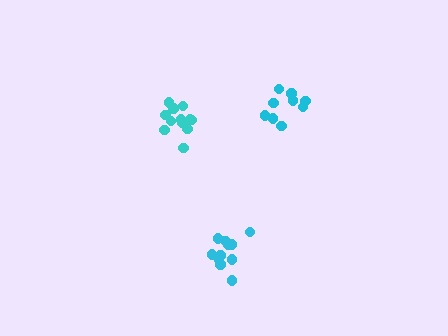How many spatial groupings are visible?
There are 3 spatial groupings.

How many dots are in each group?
Group 1: 9 dots, Group 2: 12 dots, Group 3: 11 dots (32 total).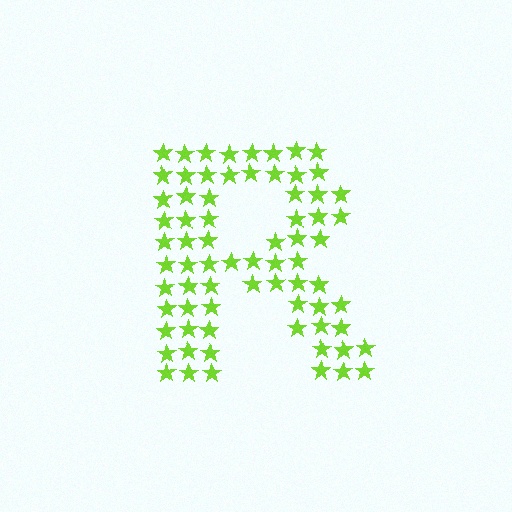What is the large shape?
The large shape is the letter R.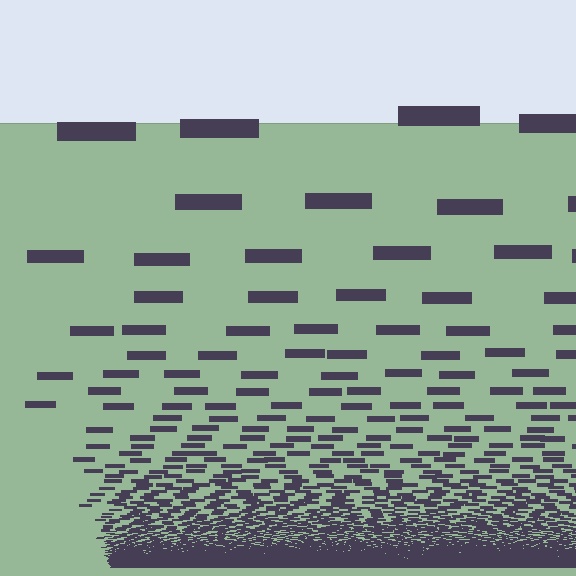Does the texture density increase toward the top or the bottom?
Density increases toward the bottom.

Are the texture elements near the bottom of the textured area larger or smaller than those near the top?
Smaller. The gradient is inverted — elements near the bottom are smaller and denser.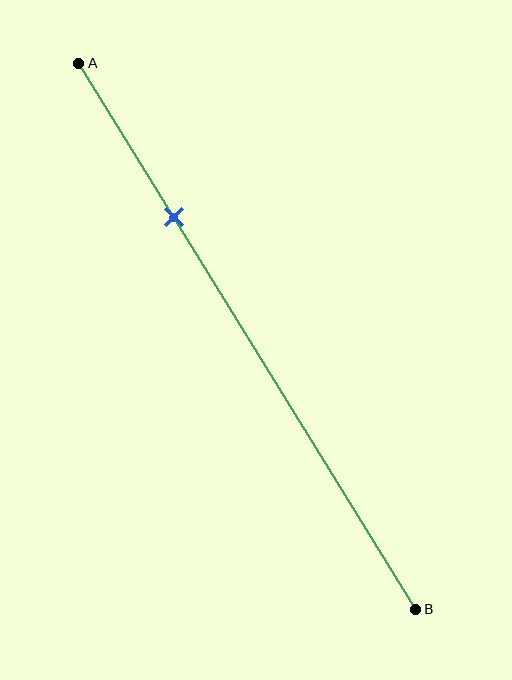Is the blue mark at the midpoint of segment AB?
No, the mark is at about 30% from A, not at the 50% midpoint.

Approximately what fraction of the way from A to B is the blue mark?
The blue mark is approximately 30% of the way from A to B.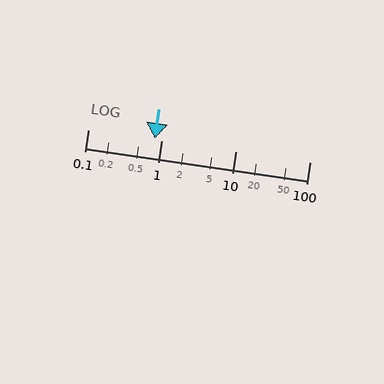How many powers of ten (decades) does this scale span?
The scale spans 3 decades, from 0.1 to 100.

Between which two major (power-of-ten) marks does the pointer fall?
The pointer is between 0.1 and 1.